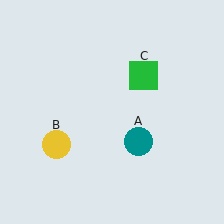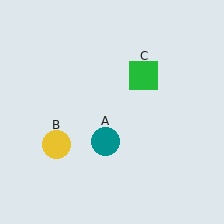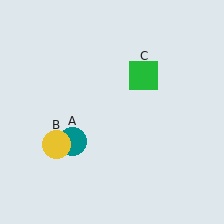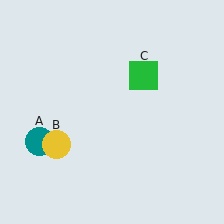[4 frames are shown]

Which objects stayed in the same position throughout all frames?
Yellow circle (object B) and green square (object C) remained stationary.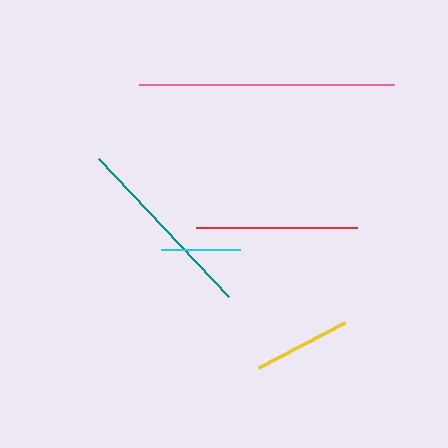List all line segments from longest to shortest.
From longest to shortest: pink, teal, red, yellow, cyan.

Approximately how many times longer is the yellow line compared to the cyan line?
The yellow line is approximately 1.2 times the length of the cyan line.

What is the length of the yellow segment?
The yellow segment is approximately 96 pixels long.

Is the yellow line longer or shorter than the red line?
The red line is longer than the yellow line.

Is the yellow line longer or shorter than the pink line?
The pink line is longer than the yellow line.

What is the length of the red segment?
The red segment is approximately 161 pixels long.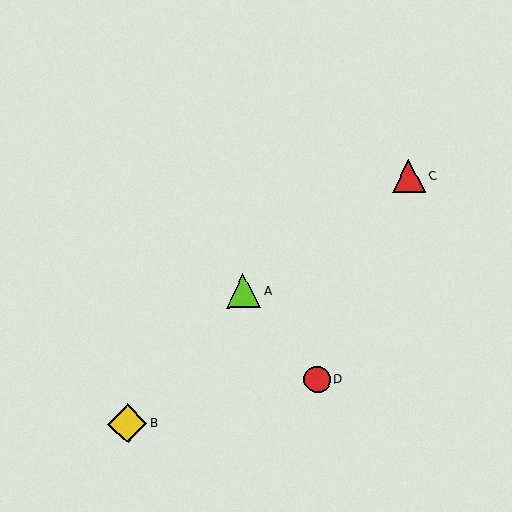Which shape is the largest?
The yellow diamond (labeled B) is the largest.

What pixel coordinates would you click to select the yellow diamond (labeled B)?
Click at (127, 424) to select the yellow diamond B.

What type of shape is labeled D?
Shape D is a red circle.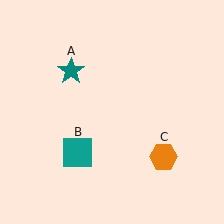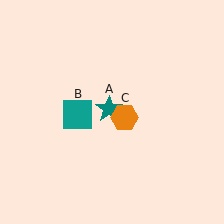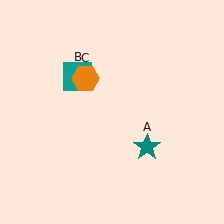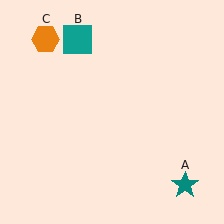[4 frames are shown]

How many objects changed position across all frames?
3 objects changed position: teal star (object A), teal square (object B), orange hexagon (object C).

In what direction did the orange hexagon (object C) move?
The orange hexagon (object C) moved up and to the left.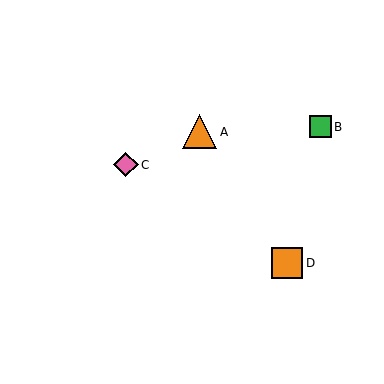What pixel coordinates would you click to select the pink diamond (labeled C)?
Click at (126, 165) to select the pink diamond C.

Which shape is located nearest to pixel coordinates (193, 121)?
The orange triangle (labeled A) at (200, 132) is nearest to that location.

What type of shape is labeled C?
Shape C is a pink diamond.